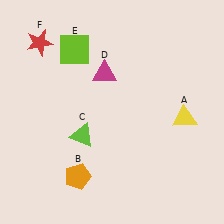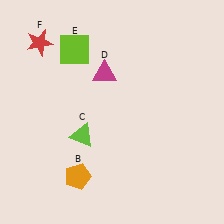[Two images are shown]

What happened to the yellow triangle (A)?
The yellow triangle (A) was removed in Image 2. It was in the bottom-right area of Image 1.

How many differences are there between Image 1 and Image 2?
There is 1 difference between the two images.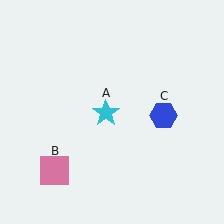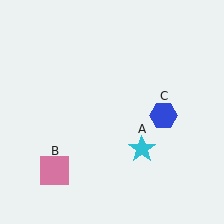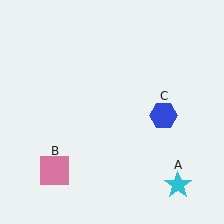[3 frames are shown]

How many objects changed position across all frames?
1 object changed position: cyan star (object A).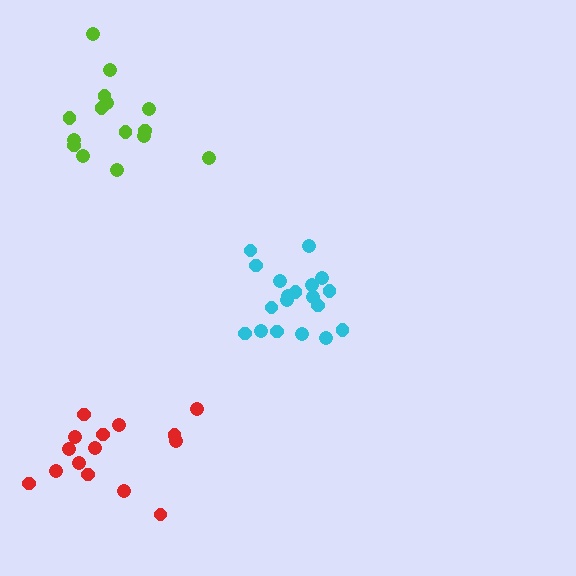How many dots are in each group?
Group 1: 15 dots, Group 2: 19 dots, Group 3: 15 dots (49 total).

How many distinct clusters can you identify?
There are 3 distinct clusters.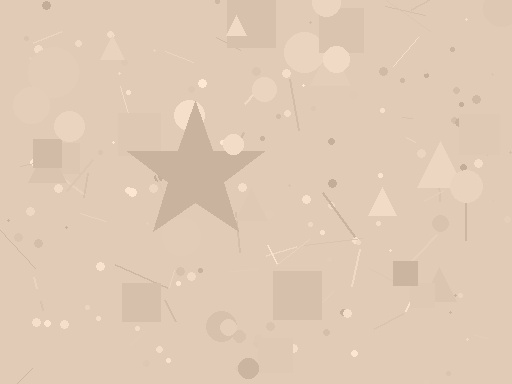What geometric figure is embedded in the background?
A star is embedded in the background.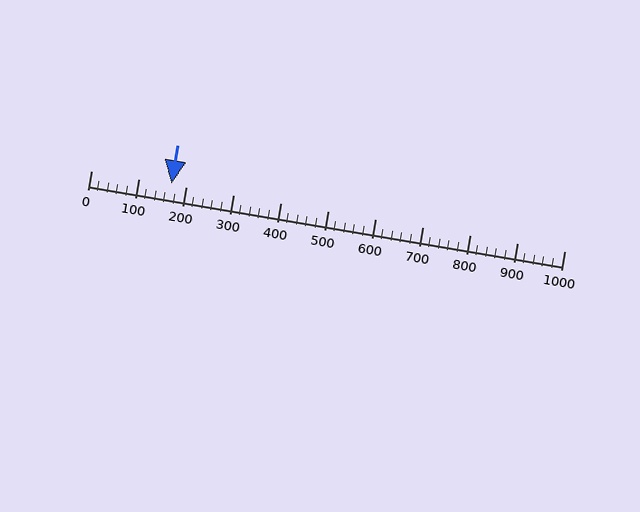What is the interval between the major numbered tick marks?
The major tick marks are spaced 100 units apart.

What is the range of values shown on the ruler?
The ruler shows values from 0 to 1000.